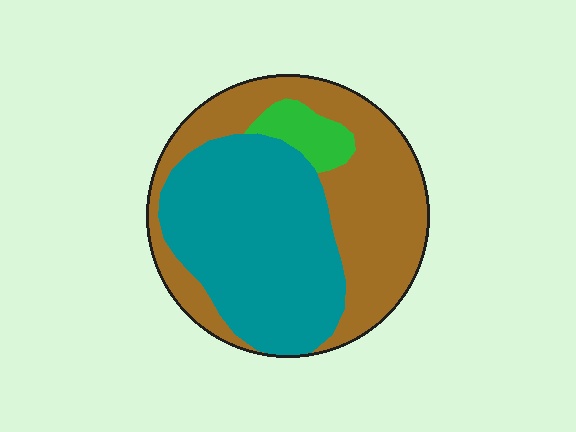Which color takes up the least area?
Green, at roughly 5%.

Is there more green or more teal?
Teal.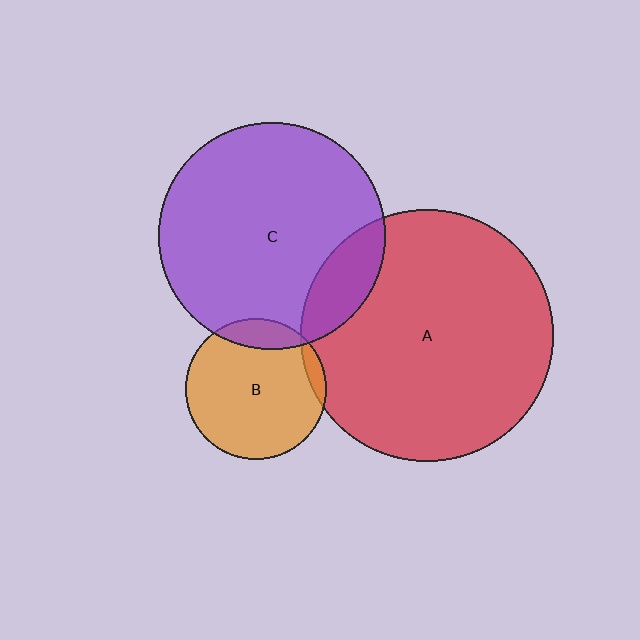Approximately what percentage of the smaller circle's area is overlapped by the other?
Approximately 15%.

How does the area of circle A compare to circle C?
Approximately 1.2 times.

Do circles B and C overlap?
Yes.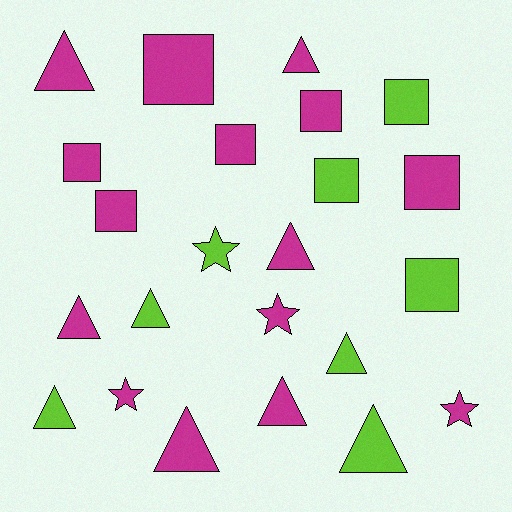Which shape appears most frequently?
Triangle, with 10 objects.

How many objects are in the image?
There are 23 objects.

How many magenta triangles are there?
There are 6 magenta triangles.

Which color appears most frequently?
Magenta, with 15 objects.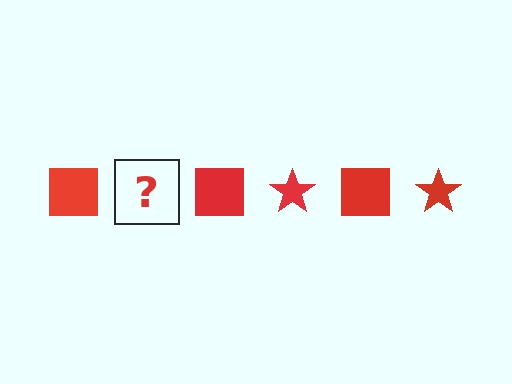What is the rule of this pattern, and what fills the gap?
The rule is that the pattern cycles through square, star shapes in red. The gap should be filled with a red star.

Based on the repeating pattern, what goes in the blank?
The blank should be a red star.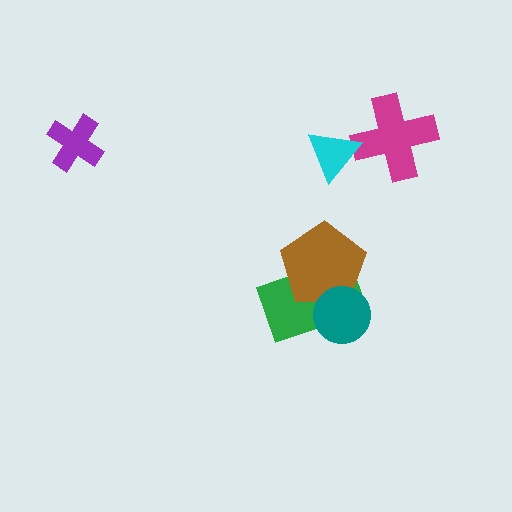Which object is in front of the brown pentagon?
The teal circle is in front of the brown pentagon.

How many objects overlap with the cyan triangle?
1 object overlaps with the cyan triangle.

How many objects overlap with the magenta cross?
1 object overlaps with the magenta cross.